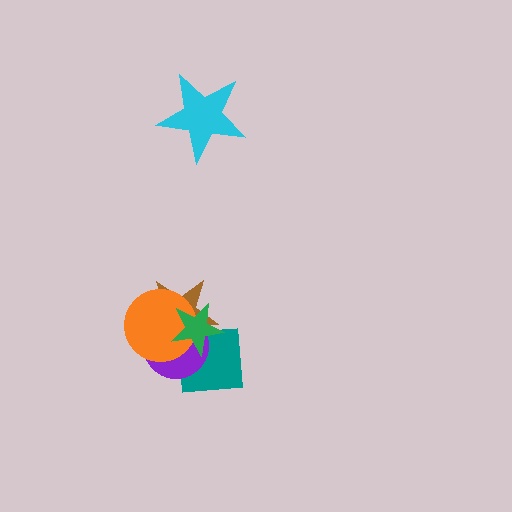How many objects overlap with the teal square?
4 objects overlap with the teal square.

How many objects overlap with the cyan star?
0 objects overlap with the cyan star.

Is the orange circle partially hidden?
Yes, it is partially covered by another shape.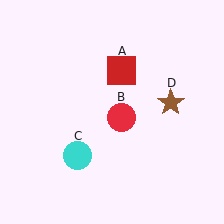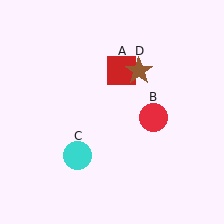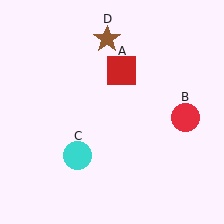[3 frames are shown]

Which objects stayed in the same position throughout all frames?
Red square (object A) and cyan circle (object C) remained stationary.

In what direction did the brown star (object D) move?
The brown star (object D) moved up and to the left.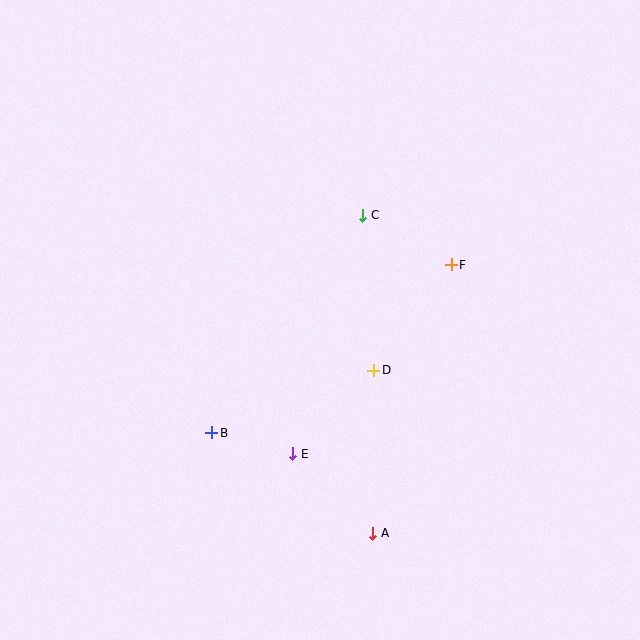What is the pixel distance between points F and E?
The distance between F and E is 247 pixels.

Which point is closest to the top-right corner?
Point F is closest to the top-right corner.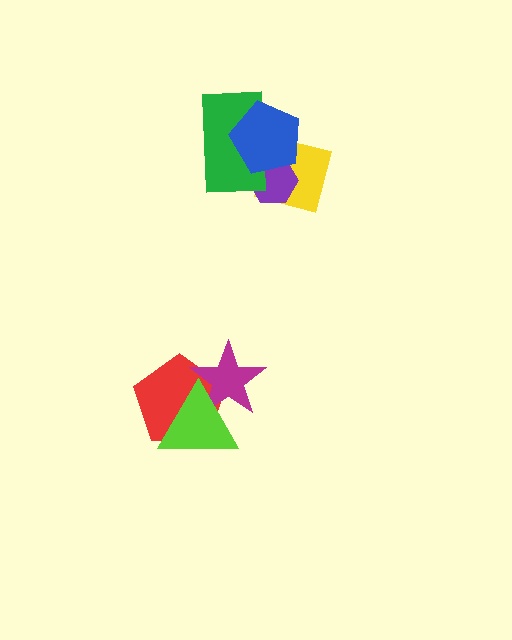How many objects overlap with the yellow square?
3 objects overlap with the yellow square.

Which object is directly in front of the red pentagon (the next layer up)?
The magenta star is directly in front of the red pentagon.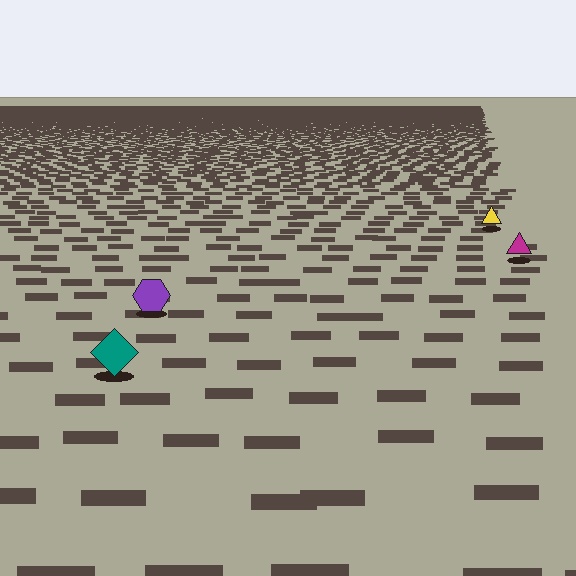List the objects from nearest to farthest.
From nearest to farthest: the teal diamond, the purple hexagon, the magenta triangle, the yellow triangle.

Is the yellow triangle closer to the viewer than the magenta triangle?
No. The magenta triangle is closer — you can tell from the texture gradient: the ground texture is coarser near it.